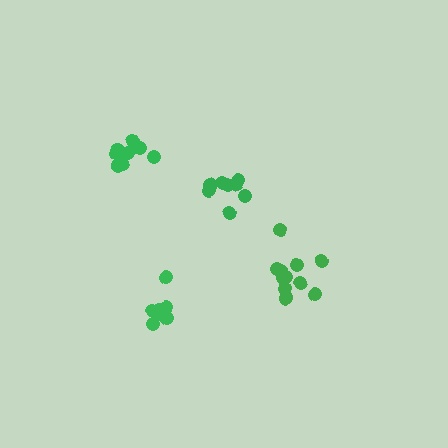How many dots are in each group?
Group 1: 8 dots, Group 2: 11 dots, Group 3: 9 dots, Group 4: 8 dots (36 total).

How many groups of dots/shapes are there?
There are 4 groups.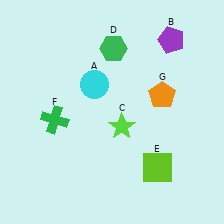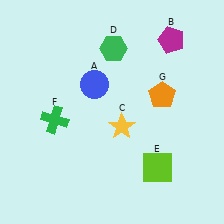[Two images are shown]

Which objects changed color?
A changed from cyan to blue. B changed from purple to magenta. C changed from lime to yellow.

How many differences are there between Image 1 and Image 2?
There are 3 differences between the two images.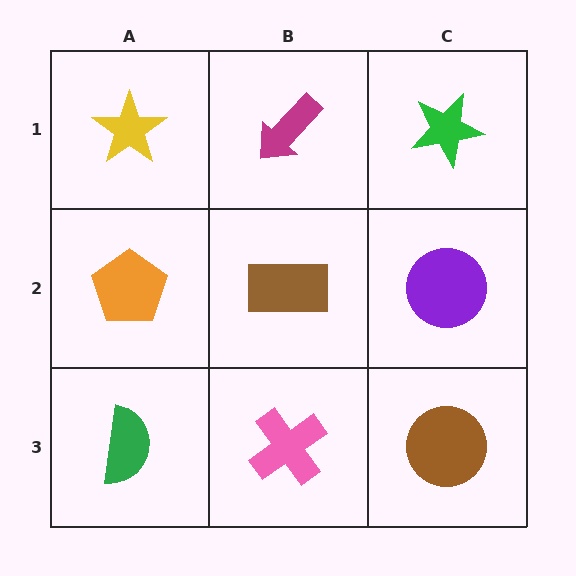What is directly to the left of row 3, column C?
A pink cross.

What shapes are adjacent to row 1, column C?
A purple circle (row 2, column C), a magenta arrow (row 1, column B).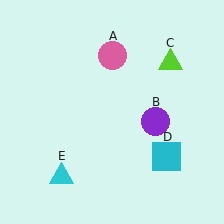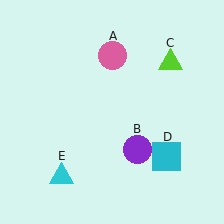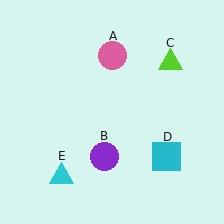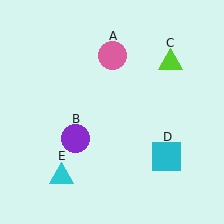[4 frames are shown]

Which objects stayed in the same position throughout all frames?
Pink circle (object A) and lime triangle (object C) and cyan square (object D) and cyan triangle (object E) remained stationary.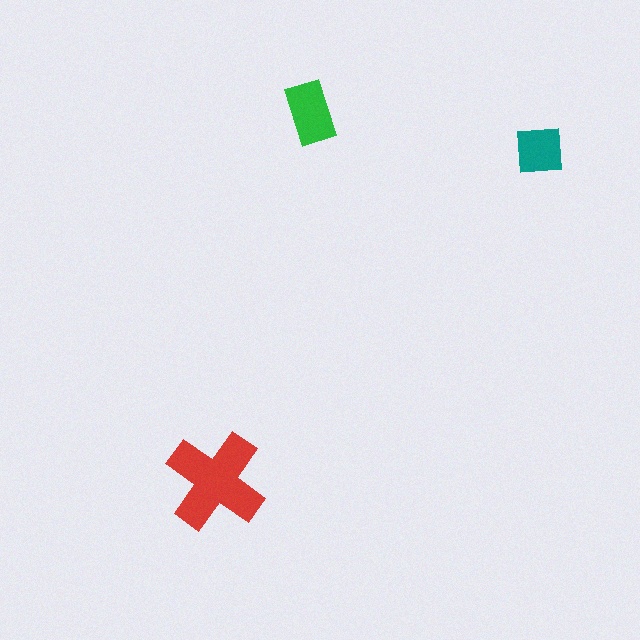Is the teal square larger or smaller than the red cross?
Smaller.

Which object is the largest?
The red cross.